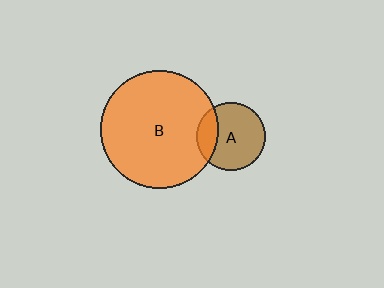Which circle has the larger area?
Circle B (orange).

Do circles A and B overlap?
Yes.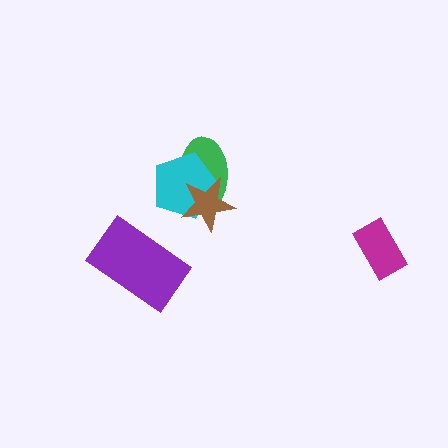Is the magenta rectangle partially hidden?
No, no other shape covers it.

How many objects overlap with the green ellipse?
2 objects overlap with the green ellipse.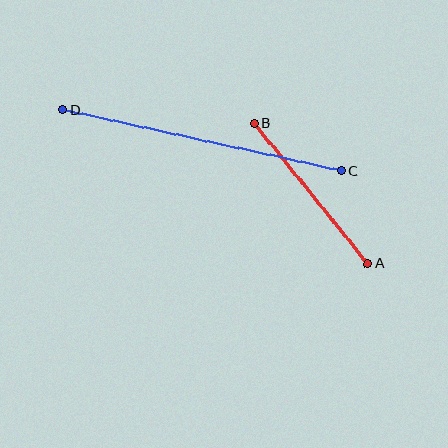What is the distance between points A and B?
The distance is approximately 181 pixels.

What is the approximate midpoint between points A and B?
The midpoint is at approximately (311, 193) pixels.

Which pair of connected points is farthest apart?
Points C and D are farthest apart.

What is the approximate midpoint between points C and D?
The midpoint is at approximately (202, 140) pixels.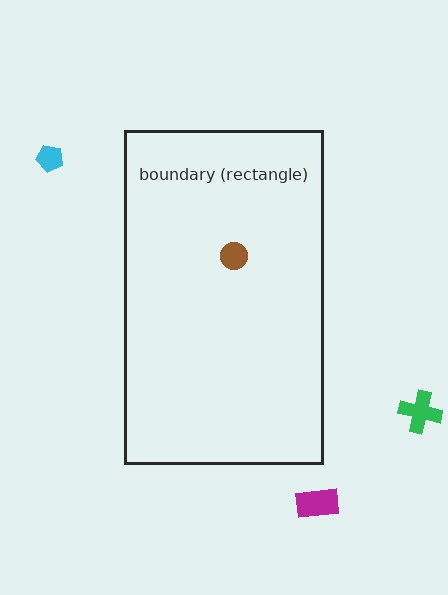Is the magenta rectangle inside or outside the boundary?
Outside.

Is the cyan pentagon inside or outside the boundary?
Outside.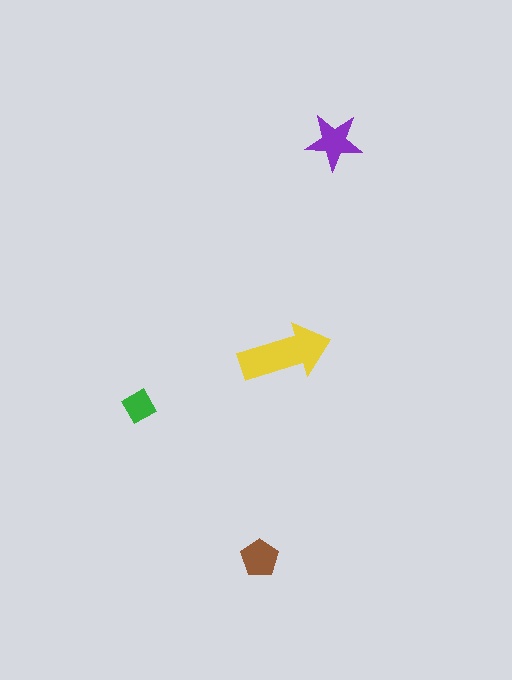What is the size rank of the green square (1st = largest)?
4th.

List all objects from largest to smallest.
The yellow arrow, the purple star, the brown pentagon, the green square.